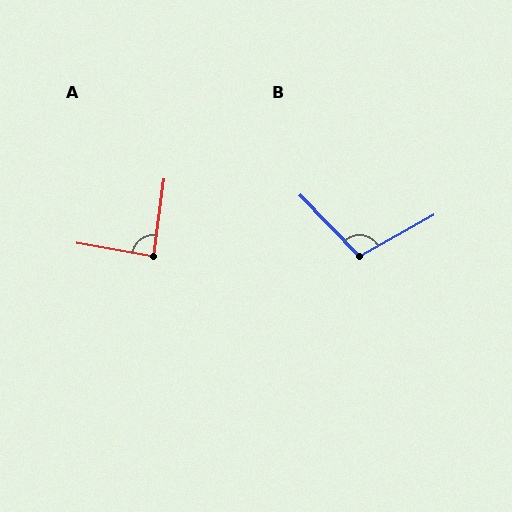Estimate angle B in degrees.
Approximately 105 degrees.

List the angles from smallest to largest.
A (88°), B (105°).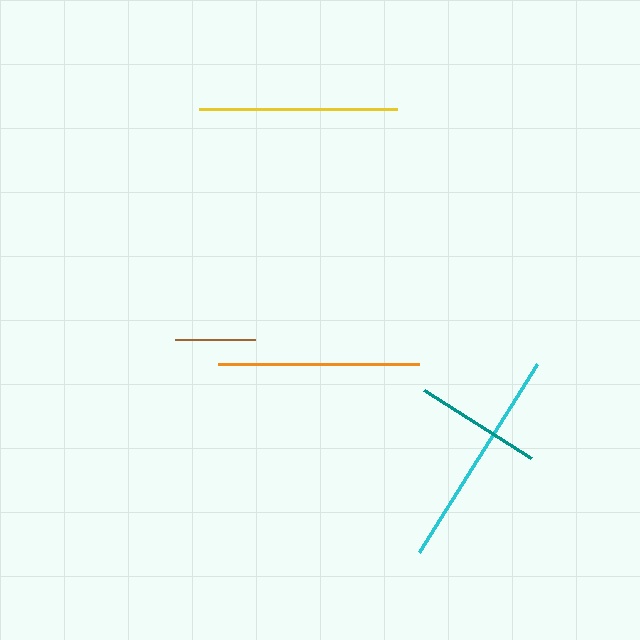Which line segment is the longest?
The cyan line is the longest at approximately 221 pixels.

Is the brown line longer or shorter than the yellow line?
The yellow line is longer than the brown line.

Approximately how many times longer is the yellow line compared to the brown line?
The yellow line is approximately 2.5 times the length of the brown line.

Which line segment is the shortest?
The brown line is the shortest at approximately 80 pixels.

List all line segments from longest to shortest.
From longest to shortest: cyan, orange, yellow, teal, brown.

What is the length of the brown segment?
The brown segment is approximately 80 pixels long.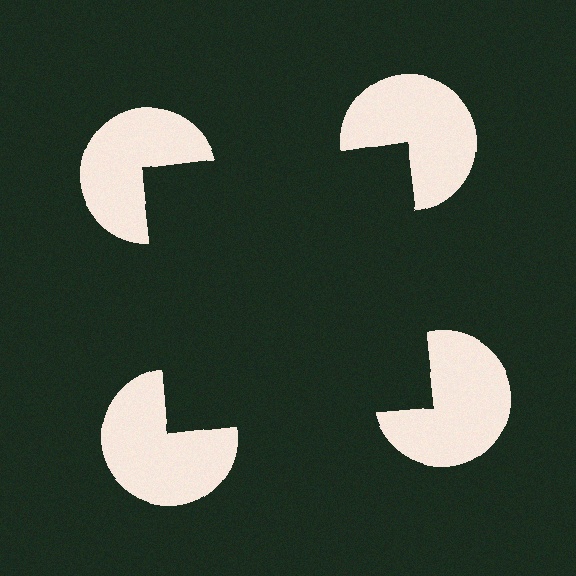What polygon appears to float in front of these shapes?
An illusory square — its edges are inferred from the aligned wedge cuts in the pac-man discs, not physically drawn.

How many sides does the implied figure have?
4 sides.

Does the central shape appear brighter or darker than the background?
It typically appears slightly darker than the background, even though no actual brightness change is drawn.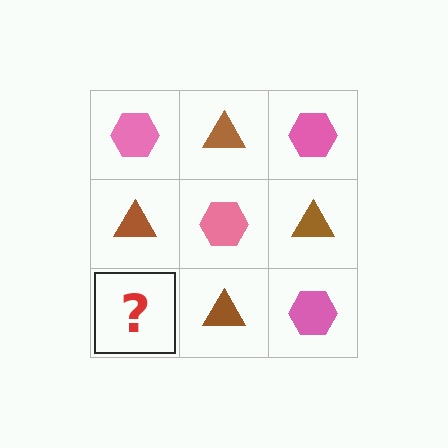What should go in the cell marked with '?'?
The missing cell should contain a pink hexagon.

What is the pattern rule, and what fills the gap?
The rule is that it alternates pink hexagon and brown triangle in a checkerboard pattern. The gap should be filled with a pink hexagon.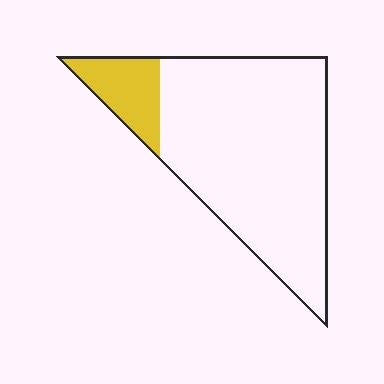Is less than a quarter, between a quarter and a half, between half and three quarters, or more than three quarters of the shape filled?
Less than a quarter.